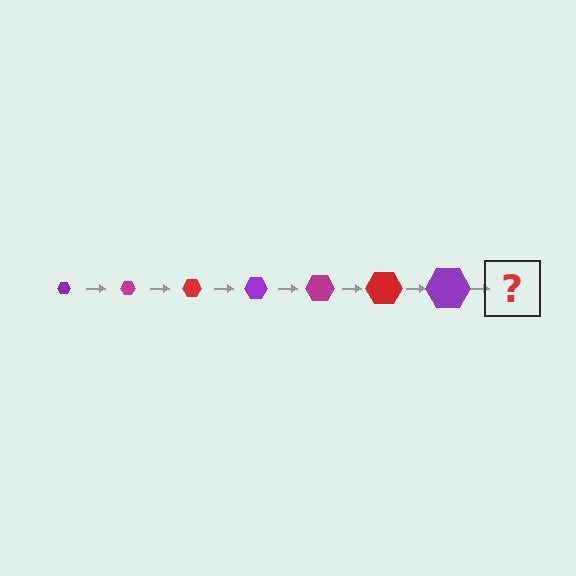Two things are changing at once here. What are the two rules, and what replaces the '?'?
The two rules are that the hexagon grows larger each step and the color cycles through purple, magenta, and red. The '?' should be a magenta hexagon, larger than the previous one.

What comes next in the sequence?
The next element should be a magenta hexagon, larger than the previous one.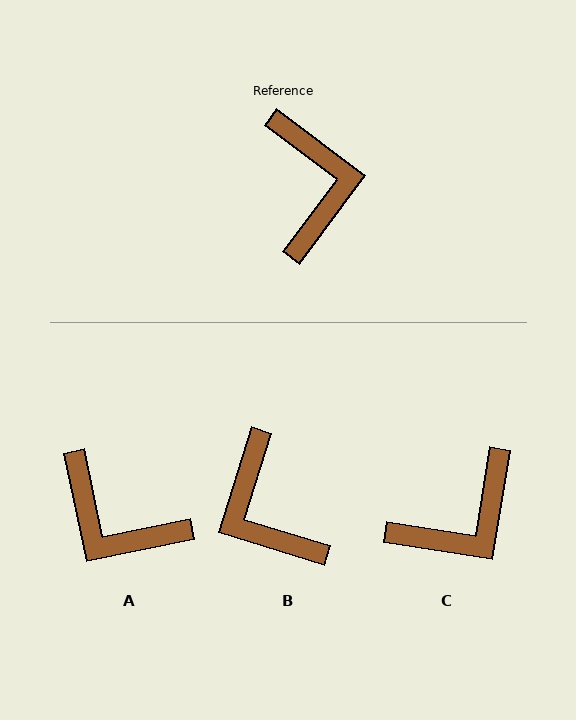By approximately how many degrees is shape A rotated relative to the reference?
Approximately 132 degrees clockwise.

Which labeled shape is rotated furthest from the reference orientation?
B, about 160 degrees away.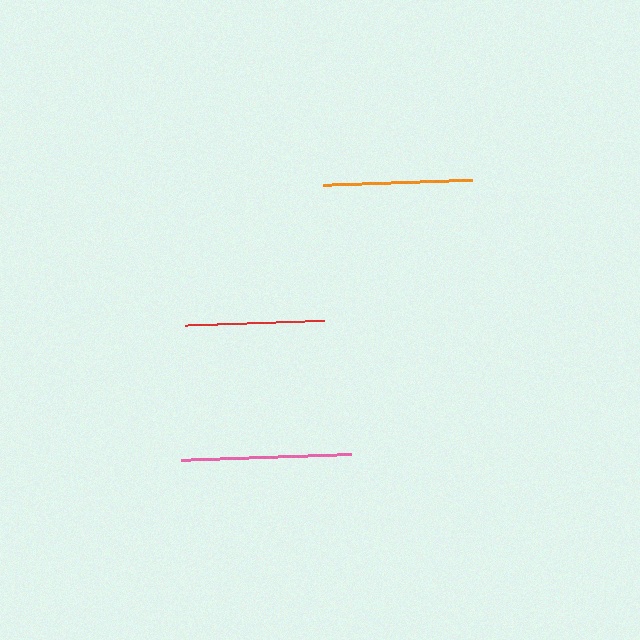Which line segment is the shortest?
The red line is the shortest at approximately 139 pixels.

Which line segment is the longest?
The pink line is the longest at approximately 170 pixels.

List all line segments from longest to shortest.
From longest to shortest: pink, orange, red.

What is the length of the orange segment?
The orange segment is approximately 149 pixels long.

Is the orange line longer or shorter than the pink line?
The pink line is longer than the orange line.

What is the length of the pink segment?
The pink segment is approximately 170 pixels long.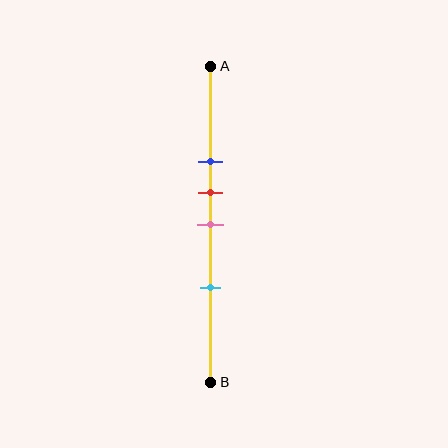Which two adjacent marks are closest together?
The red and pink marks are the closest adjacent pair.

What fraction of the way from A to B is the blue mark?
The blue mark is approximately 30% (0.3) of the way from A to B.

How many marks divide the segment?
There are 4 marks dividing the segment.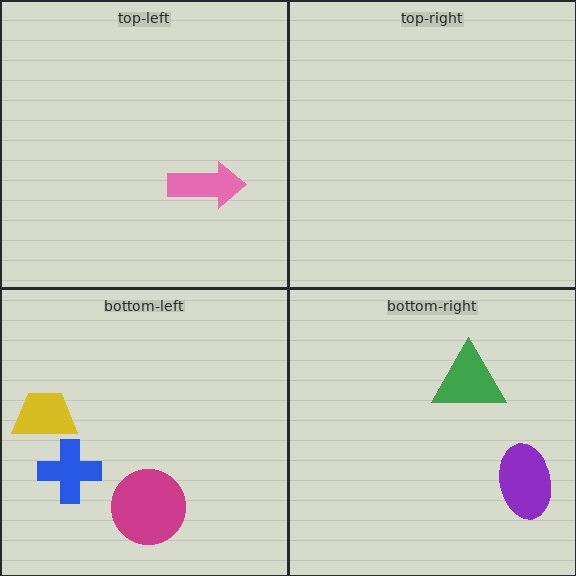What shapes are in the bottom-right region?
The purple ellipse, the green triangle.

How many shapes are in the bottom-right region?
2.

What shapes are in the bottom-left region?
The yellow trapezoid, the blue cross, the magenta circle.